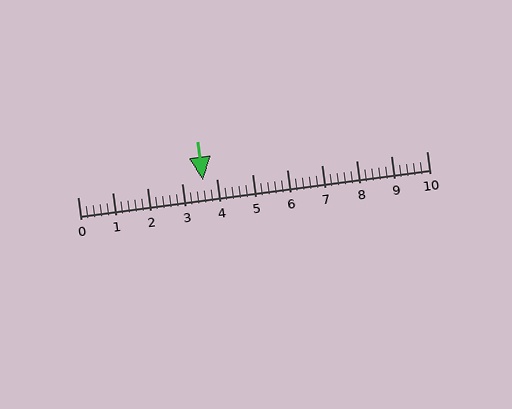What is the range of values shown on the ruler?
The ruler shows values from 0 to 10.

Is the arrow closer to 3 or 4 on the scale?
The arrow is closer to 4.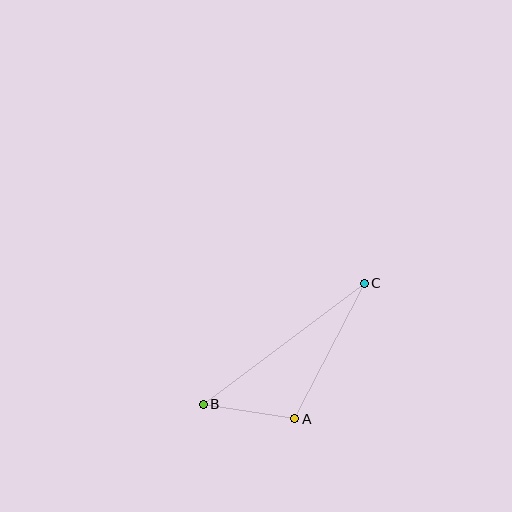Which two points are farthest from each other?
Points B and C are farthest from each other.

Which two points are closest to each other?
Points A and B are closest to each other.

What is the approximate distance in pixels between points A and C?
The distance between A and C is approximately 152 pixels.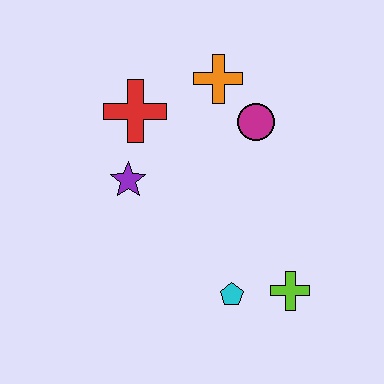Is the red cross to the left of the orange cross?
Yes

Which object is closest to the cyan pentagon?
The lime cross is closest to the cyan pentagon.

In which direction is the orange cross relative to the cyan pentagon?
The orange cross is above the cyan pentagon.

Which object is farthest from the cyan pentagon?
The orange cross is farthest from the cyan pentagon.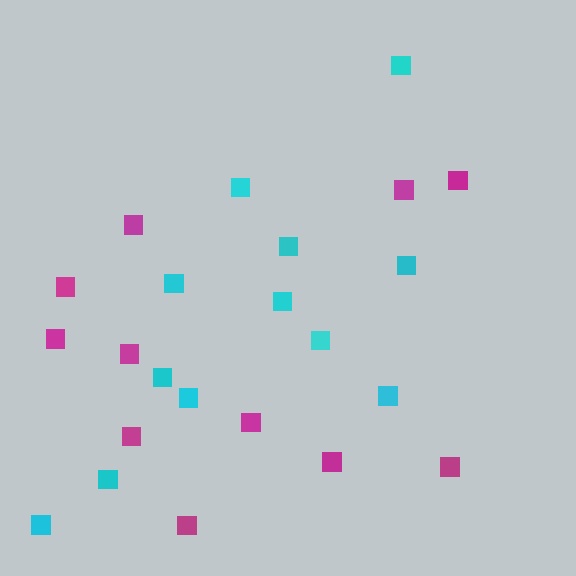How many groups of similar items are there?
There are 2 groups: one group of cyan squares (12) and one group of magenta squares (11).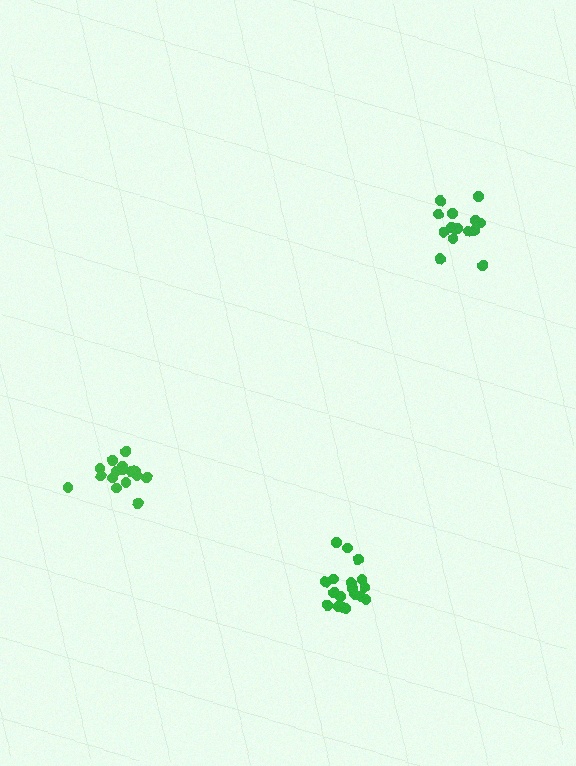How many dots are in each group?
Group 1: 14 dots, Group 2: 19 dots, Group 3: 16 dots (49 total).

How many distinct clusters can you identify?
There are 3 distinct clusters.